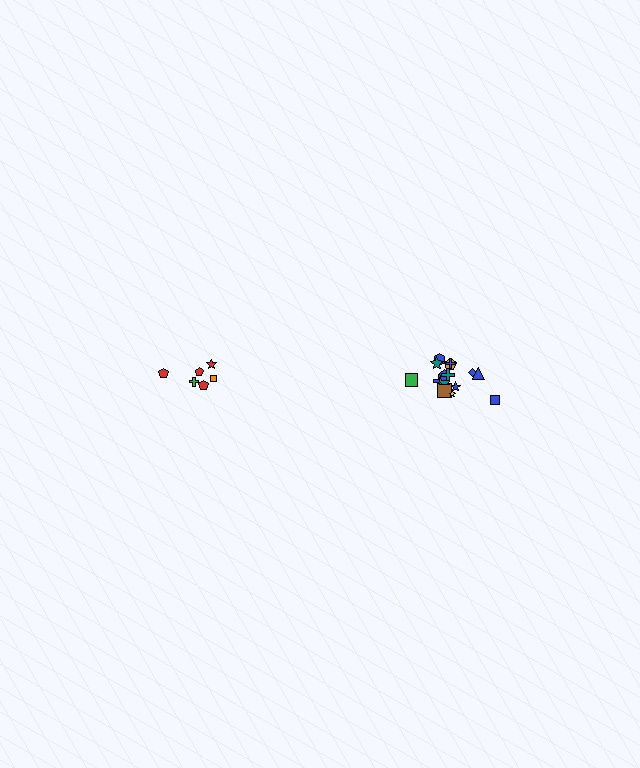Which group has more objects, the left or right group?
The right group.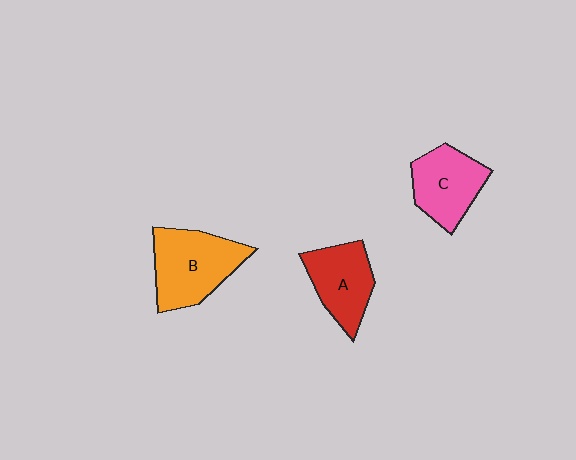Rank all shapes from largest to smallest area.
From largest to smallest: B (orange), C (pink), A (red).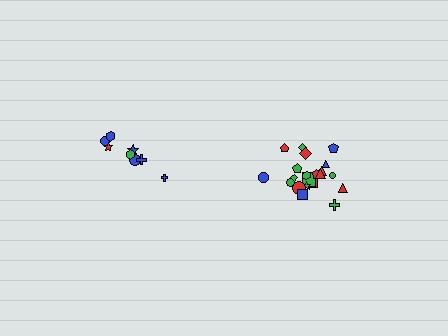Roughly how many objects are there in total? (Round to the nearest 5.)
Roughly 35 objects in total.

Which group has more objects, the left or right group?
The right group.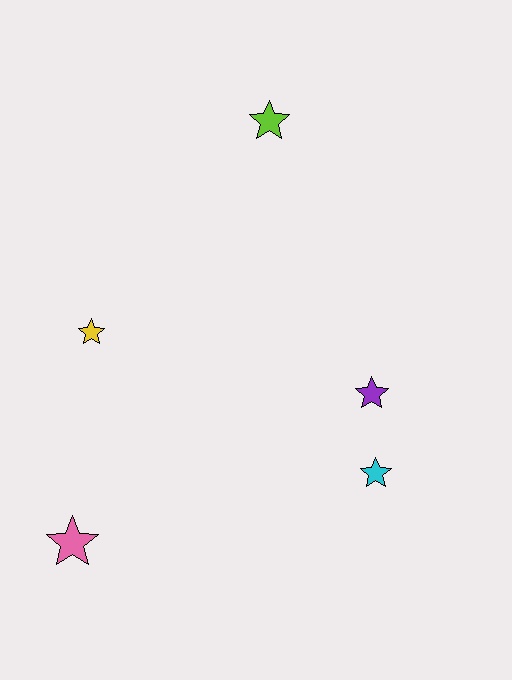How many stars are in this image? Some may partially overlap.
There are 5 stars.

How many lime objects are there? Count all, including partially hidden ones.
There is 1 lime object.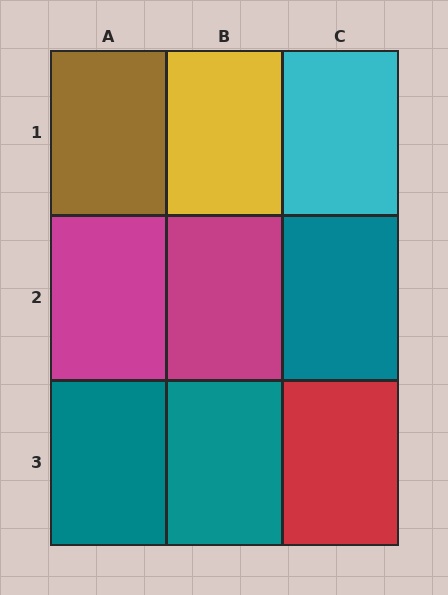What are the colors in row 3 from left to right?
Teal, teal, red.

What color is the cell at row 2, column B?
Magenta.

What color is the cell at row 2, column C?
Teal.